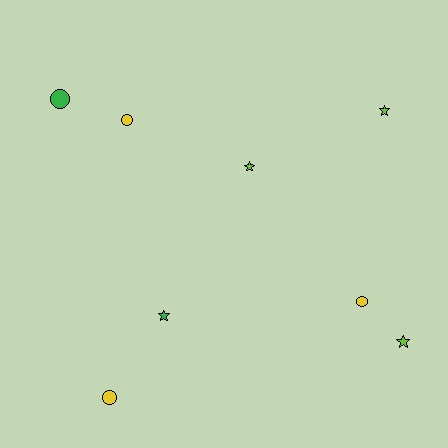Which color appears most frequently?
Yellow, with 3 objects.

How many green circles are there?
There is 1 green circle.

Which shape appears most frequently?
Star, with 4 objects.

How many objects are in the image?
There are 8 objects.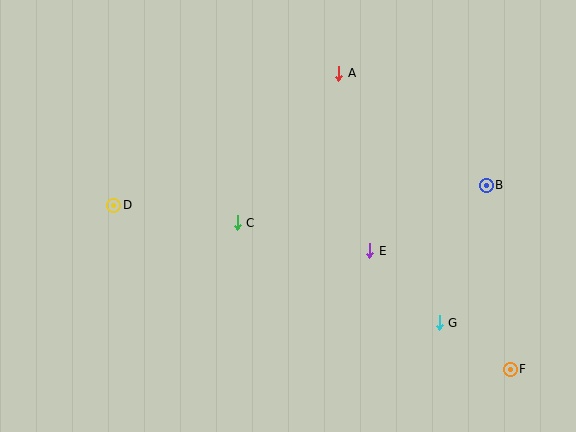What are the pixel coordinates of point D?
Point D is at (114, 205).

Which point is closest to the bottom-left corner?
Point D is closest to the bottom-left corner.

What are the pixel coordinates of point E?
Point E is at (370, 251).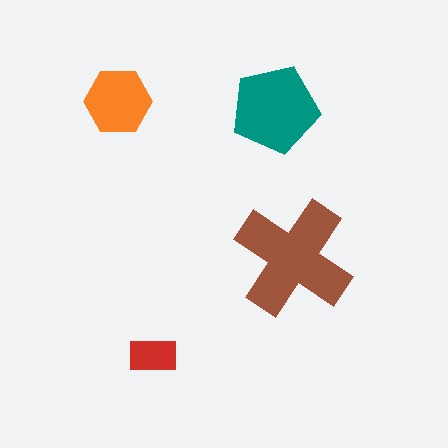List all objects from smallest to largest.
The red rectangle, the orange hexagon, the teal pentagon, the brown cross.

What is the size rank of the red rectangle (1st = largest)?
4th.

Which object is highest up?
The orange hexagon is topmost.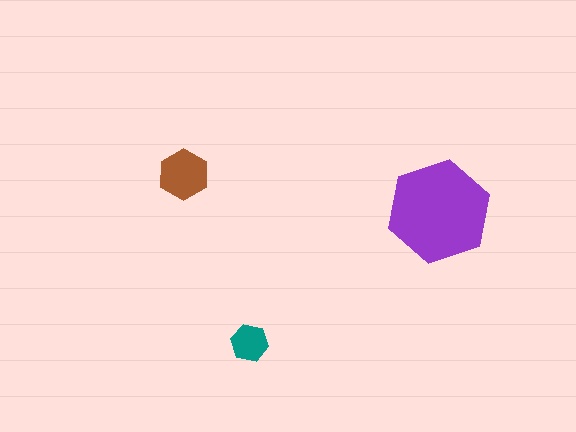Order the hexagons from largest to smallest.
the purple one, the brown one, the teal one.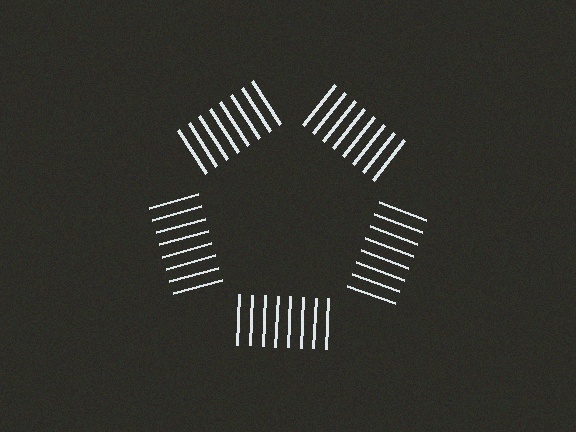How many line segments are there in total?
40 — 8 along each of the 5 edges.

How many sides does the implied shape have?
5 sides — the line-ends trace a pentagon.